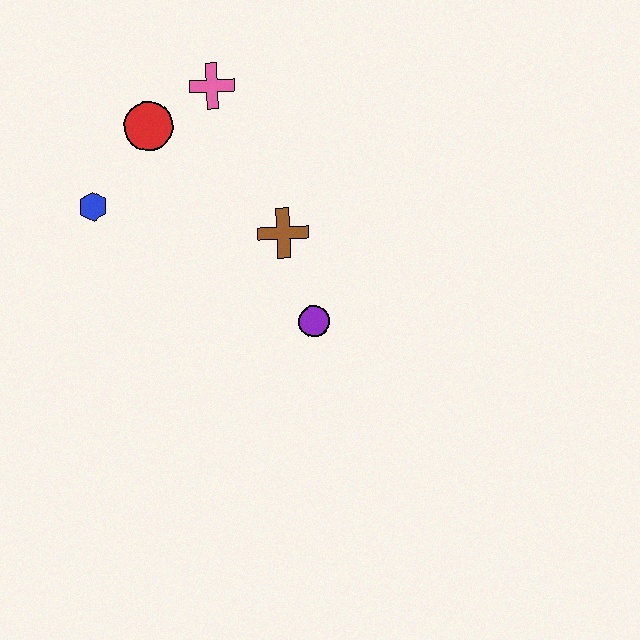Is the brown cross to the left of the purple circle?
Yes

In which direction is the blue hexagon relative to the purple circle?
The blue hexagon is to the left of the purple circle.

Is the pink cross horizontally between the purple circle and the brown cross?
No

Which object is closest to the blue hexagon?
The red circle is closest to the blue hexagon.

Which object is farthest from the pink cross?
The purple circle is farthest from the pink cross.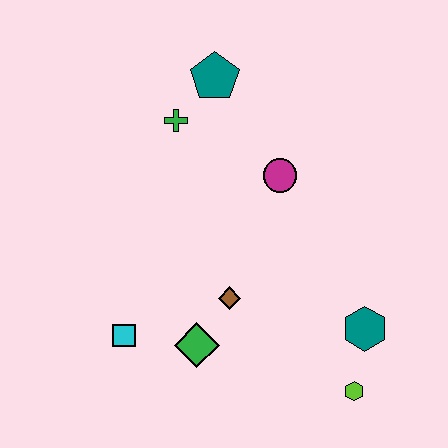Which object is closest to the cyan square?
The green diamond is closest to the cyan square.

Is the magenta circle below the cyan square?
No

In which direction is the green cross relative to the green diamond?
The green cross is above the green diamond.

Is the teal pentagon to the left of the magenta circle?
Yes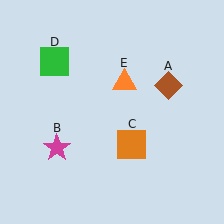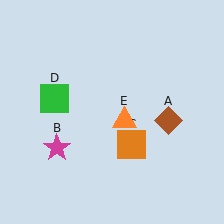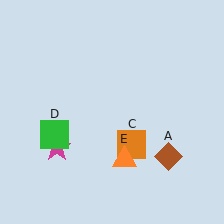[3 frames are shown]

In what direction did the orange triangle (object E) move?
The orange triangle (object E) moved down.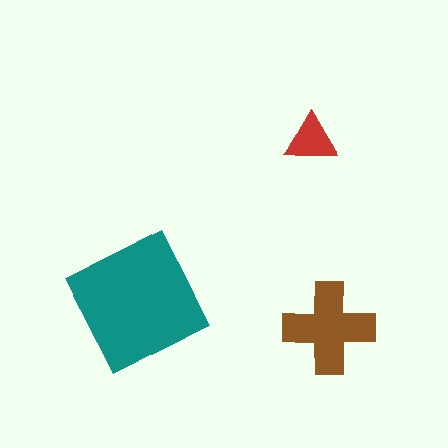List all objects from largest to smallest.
The teal square, the brown cross, the red triangle.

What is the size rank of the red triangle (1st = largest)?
3rd.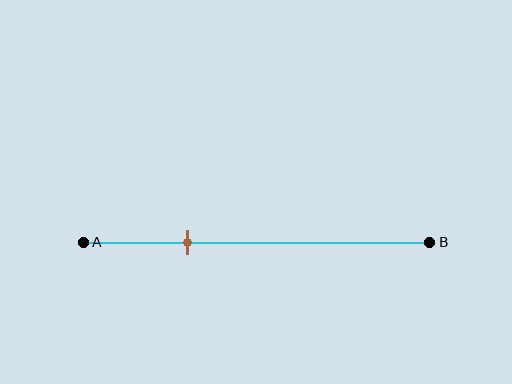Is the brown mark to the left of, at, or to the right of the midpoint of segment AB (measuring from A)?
The brown mark is to the left of the midpoint of segment AB.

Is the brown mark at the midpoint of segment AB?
No, the mark is at about 30% from A, not at the 50% midpoint.